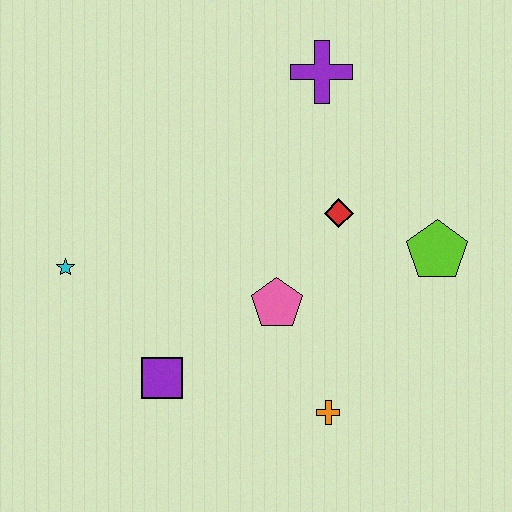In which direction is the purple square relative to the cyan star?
The purple square is below the cyan star.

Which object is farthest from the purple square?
The purple cross is farthest from the purple square.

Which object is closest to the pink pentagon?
The red diamond is closest to the pink pentagon.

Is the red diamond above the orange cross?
Yes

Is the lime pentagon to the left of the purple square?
No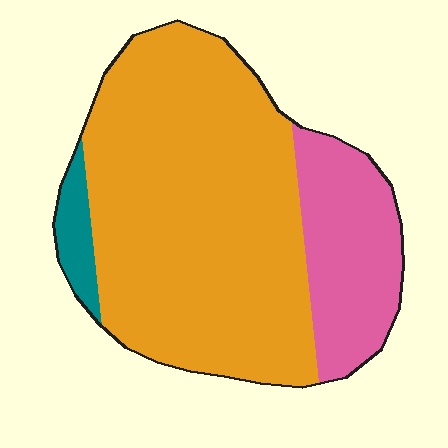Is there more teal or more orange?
Orange.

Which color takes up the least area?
Teal, at roughly 5%.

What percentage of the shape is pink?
Pink takes up about one fifth (1/5) of the shape.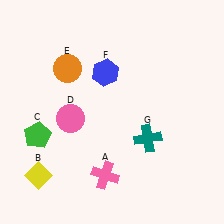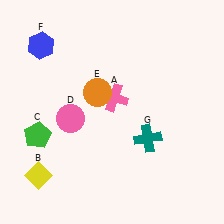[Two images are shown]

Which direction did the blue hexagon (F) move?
The blue hexagon (F) moved left.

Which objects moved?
The objects that moved are: the pink cross (A), the orange circle (E), the blue hexagon (F).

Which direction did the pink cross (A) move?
The pink cross (A) moved up.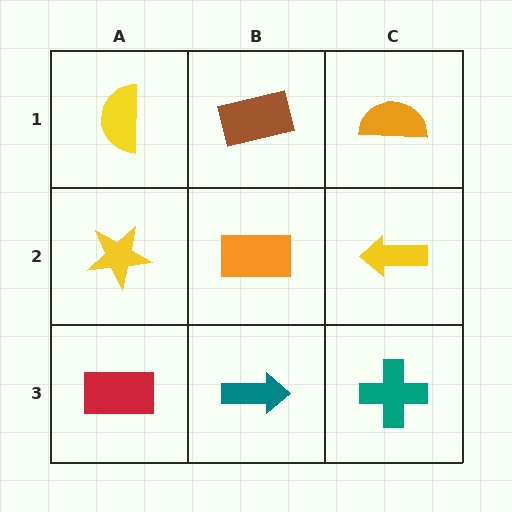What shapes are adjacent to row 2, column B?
A brown rectangle (row 1, column B), a teal arrow (row 3, column B), a yellow star (row 2, column A), a yellow arrow (row 2, column C).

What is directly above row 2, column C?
An orange semicircle.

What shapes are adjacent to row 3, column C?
A yellow arrow (row 2, column C), a teal arrow (row 3, column B).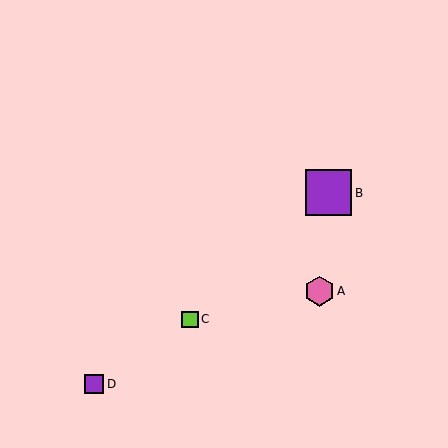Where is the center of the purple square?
The center of the purple square is at (94, 384).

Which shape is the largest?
The purple square (labeled B) is the largest.